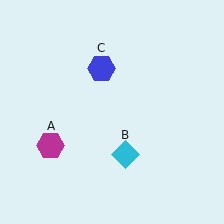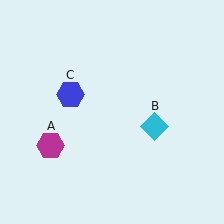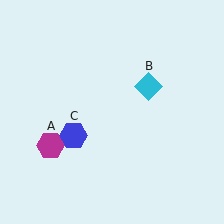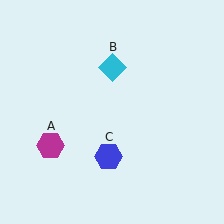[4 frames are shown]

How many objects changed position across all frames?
2 objects changed position: cyan diamond (object B), blue hexagon (object C).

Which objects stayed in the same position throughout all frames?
Magenta hexagon (object A) remained stationary.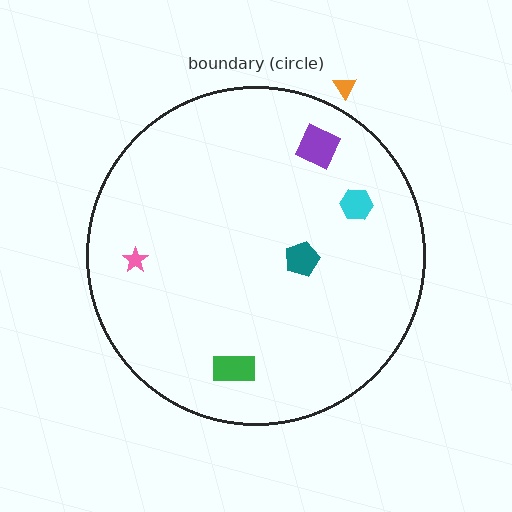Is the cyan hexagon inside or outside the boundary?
Inside.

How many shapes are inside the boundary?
5 inside, 1 outside.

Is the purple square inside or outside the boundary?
Inside.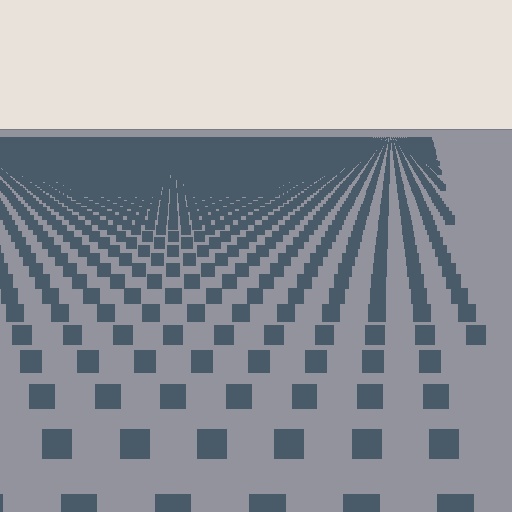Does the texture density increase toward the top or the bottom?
Density increases toward the top.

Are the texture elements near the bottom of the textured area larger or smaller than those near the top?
Larger. Near the bottom, elements are closer to the viewer and appear at a bigger on-screen size.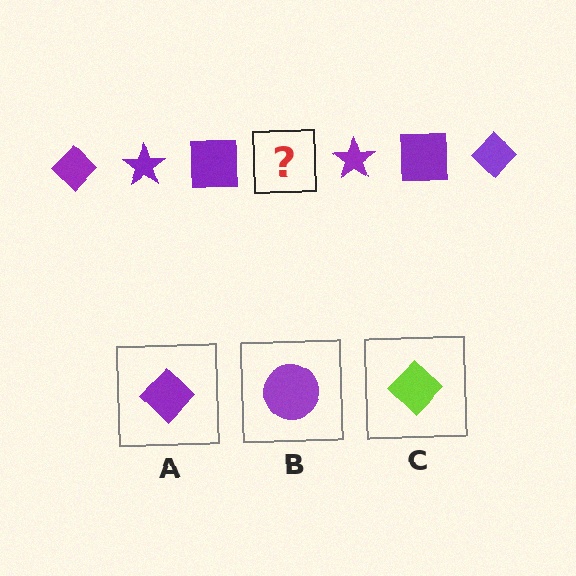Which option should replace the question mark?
Option A.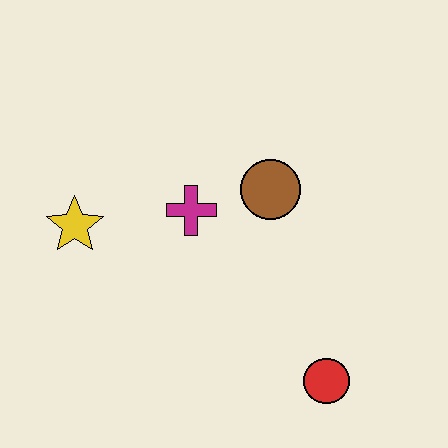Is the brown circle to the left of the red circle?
Yes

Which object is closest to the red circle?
The brown circle is closest to the red circle.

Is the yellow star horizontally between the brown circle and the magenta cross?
No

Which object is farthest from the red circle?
The yellow star is farthest from the red circle.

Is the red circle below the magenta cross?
Yes